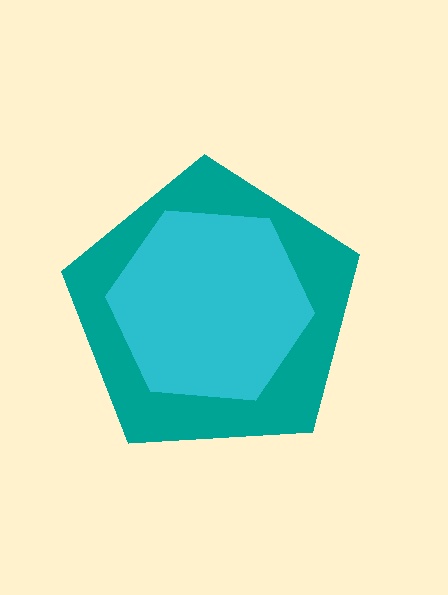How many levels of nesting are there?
2.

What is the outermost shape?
The teal pentagon.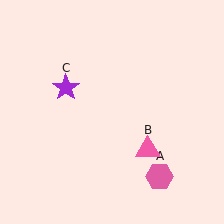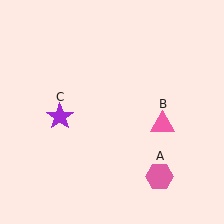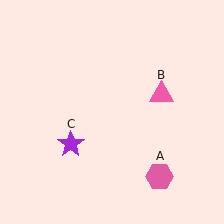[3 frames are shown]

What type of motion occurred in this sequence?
The pink triangle (object B), purple star (object C) rotated counterclockwise around the center of the scene.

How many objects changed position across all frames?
2 objects changed position: pink triangle (object B), purple star (object C).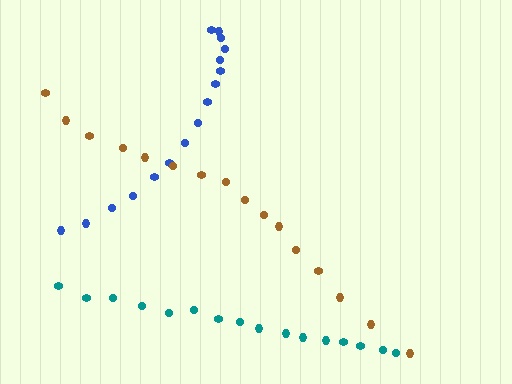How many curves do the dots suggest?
There are 3 distinct paths.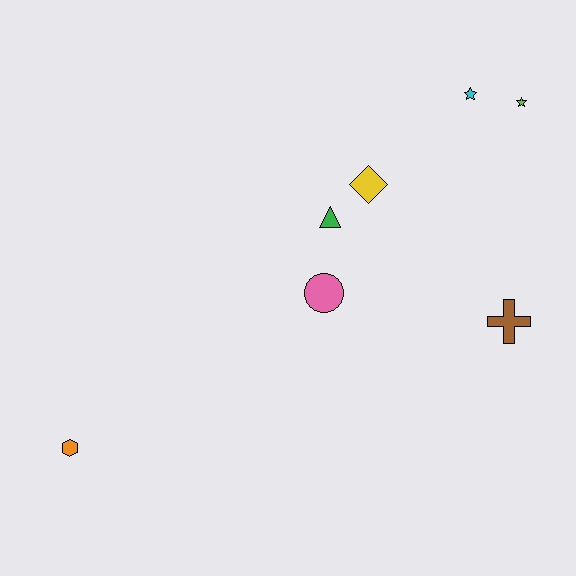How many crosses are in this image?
There is 1 cross.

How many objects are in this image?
There are 7 objects.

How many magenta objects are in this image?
There are no magenta objects.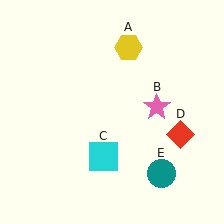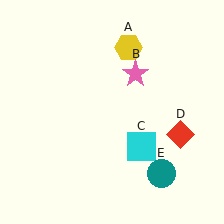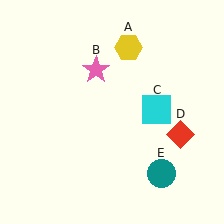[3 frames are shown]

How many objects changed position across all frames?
2 objects changed position: pink star (object B), cyan square (object C).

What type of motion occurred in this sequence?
The pink star (object B), cyan square (object C) rotated counterclockwise around the center of the scene.